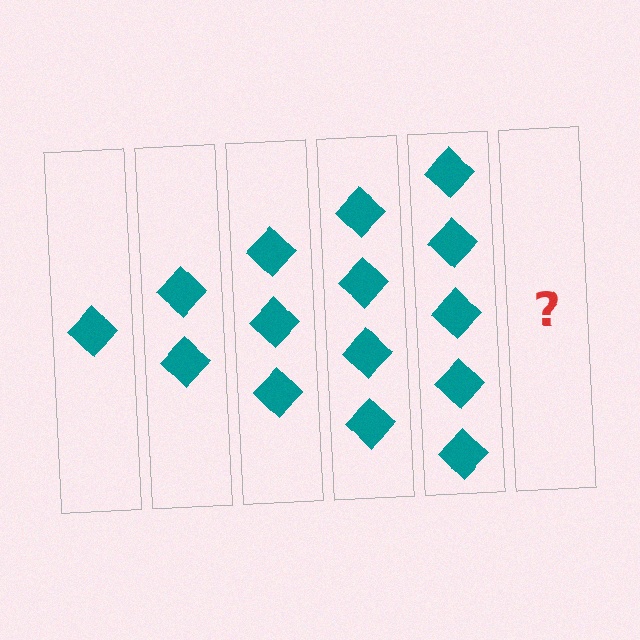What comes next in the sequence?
The next element should be 6 diamonds.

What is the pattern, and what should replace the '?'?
The pattern is that each step adds one more diamond. The '?' should be 6 diamonds.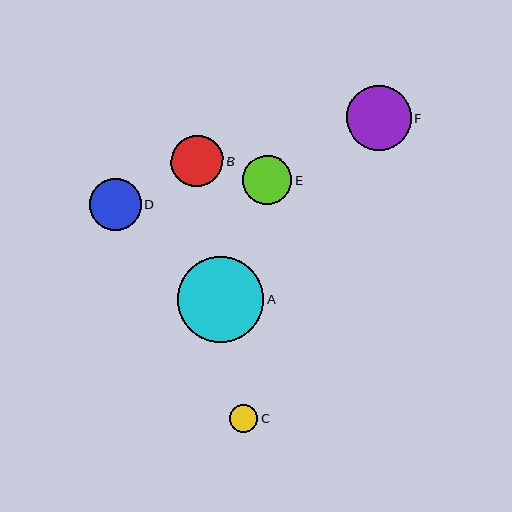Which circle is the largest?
Circle A is the largest with a size of approximately 86 pixels.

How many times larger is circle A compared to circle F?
Circle A is approximately 1.3 times the size of circle F.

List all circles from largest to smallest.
From largest to smallest: A, F, D, B, E, C.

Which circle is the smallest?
Circle C is the smallest with a size of approximately 28 pixels.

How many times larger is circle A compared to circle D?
Circle A is approximately 1.7 times the size of circle D.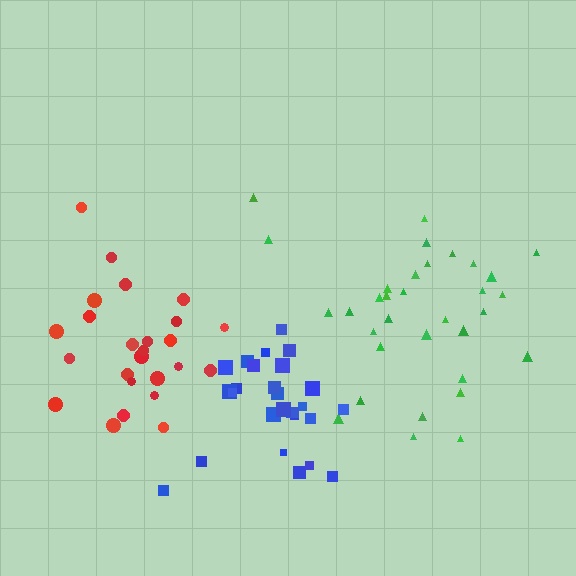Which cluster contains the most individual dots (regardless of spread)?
Green (33).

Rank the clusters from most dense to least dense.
blue, red, green.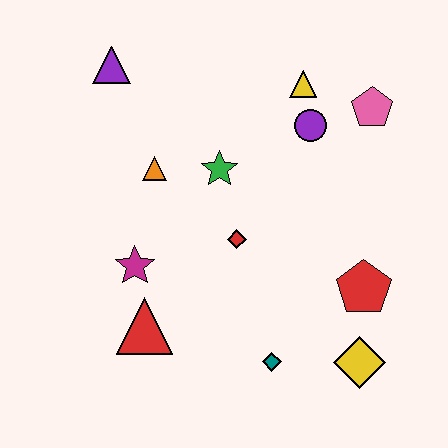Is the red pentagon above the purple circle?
No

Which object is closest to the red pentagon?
The yellow diamond is closest to the red pentagon.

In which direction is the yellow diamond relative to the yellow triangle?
The yellow diamond is below the yellow triangle.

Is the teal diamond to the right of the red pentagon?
No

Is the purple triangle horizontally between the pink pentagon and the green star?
No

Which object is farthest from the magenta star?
The pink pentagon is farthest from the magenta star.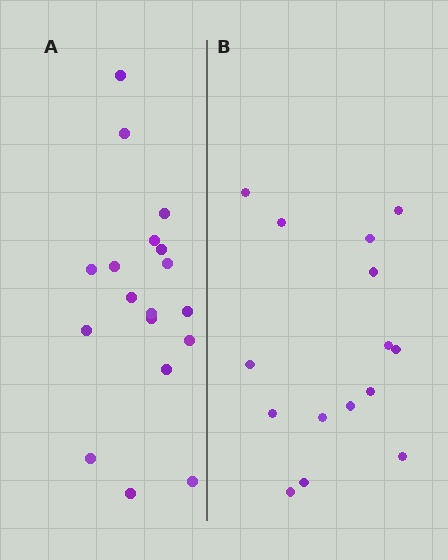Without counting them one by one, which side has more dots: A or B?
Region A (the left region) has more dots.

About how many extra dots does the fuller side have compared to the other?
Region A has just a few more — roughly 2 or 3 more dots than region B.